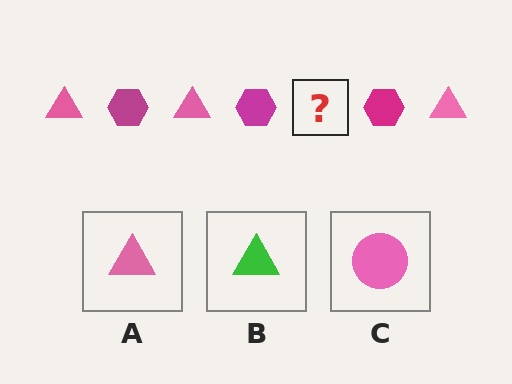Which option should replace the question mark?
Option A.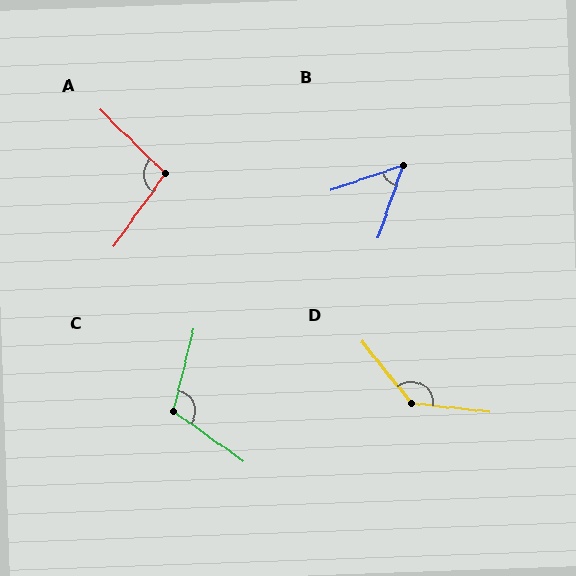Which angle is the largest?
D, at approximately 135 degrees.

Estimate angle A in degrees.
Approximately 99 degrees.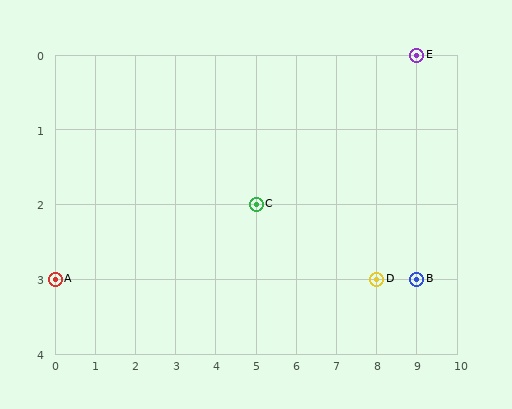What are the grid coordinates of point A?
Point A is at grid coordinates (0, 3).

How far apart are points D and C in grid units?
Points D and C are 3 columns and 1 row apart (about 3.2 grid units diagonally).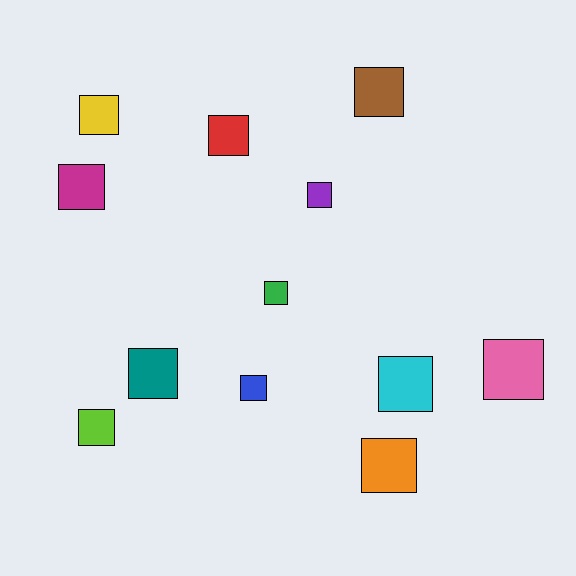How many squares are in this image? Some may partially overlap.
There are 12 squares.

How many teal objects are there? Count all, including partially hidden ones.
There is 1 teal object.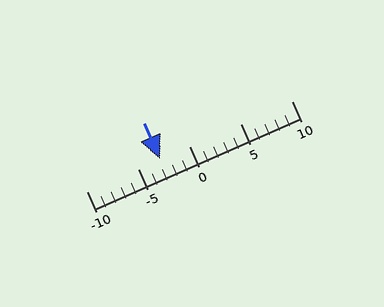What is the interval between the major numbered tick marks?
The major tick marks are spaced 5 units apart.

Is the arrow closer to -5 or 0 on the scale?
The arrow is closer to -5.